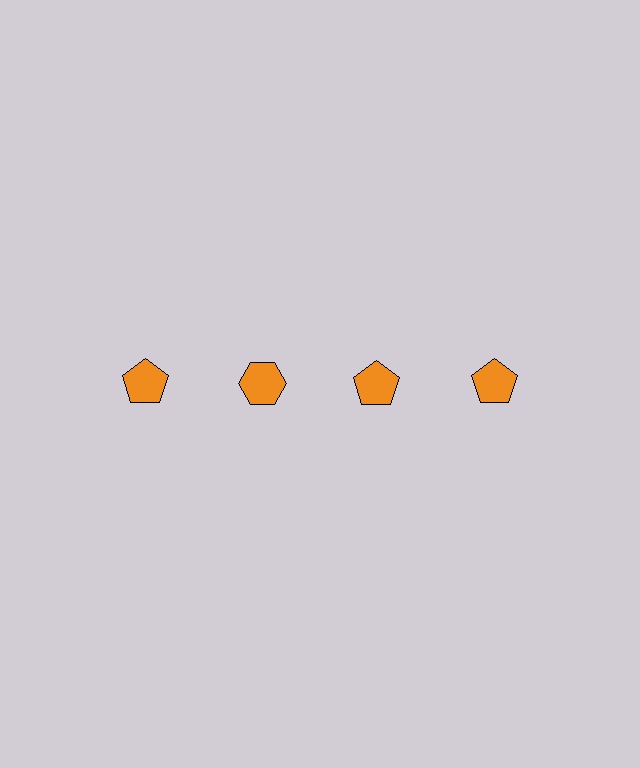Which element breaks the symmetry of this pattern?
The orange hexagon in the top row, second from left column breaks the symmetry. All other shapes are orange pentagons.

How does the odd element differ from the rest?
It has a different shape: hexagon instead of pentagon.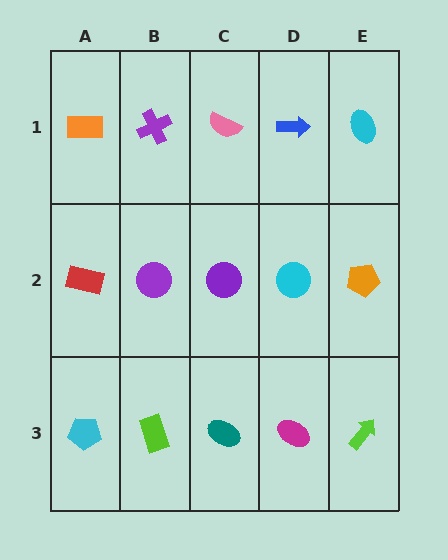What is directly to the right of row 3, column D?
A lime arrow.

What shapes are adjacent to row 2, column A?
An orange rectangle (row 1, column A), a cyan pentagon (row 3, column A), a purple circle (row 2, column B).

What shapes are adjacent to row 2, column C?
A pink semicircle (row 1, column C), a teal ellipse (row 3, column C), a purple circle (row 2, column B), a cyan circle (row 2, column D).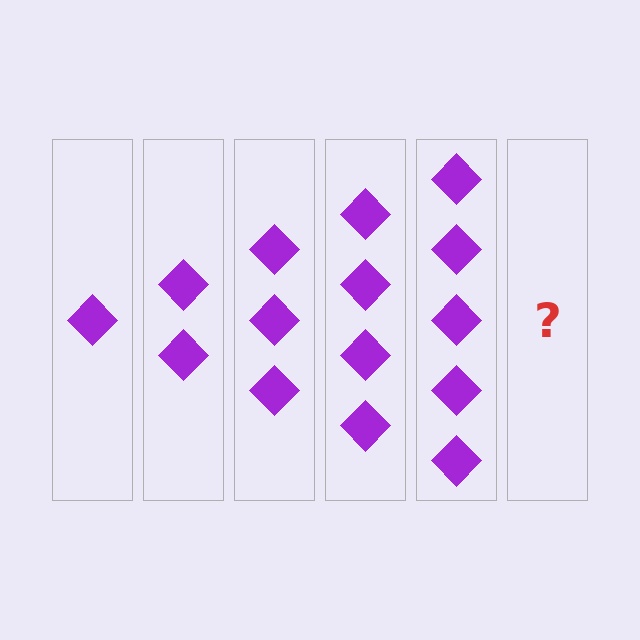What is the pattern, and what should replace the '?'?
The pattern is that each step adds one more diamond. The '?' should be 6 diamonds.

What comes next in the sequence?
The next element should be 6 diamonds.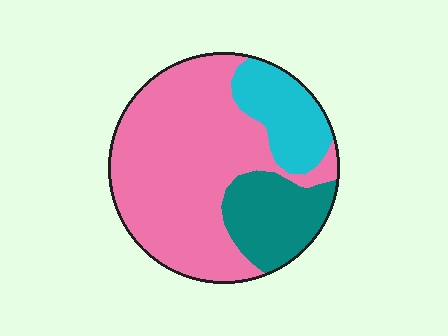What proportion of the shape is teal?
Teal takes up between a sixth and a third of the shape.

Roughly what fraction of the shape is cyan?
Cyan takes up about one sixth (1/6) of the shape.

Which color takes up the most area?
Pink, at roughly 65%.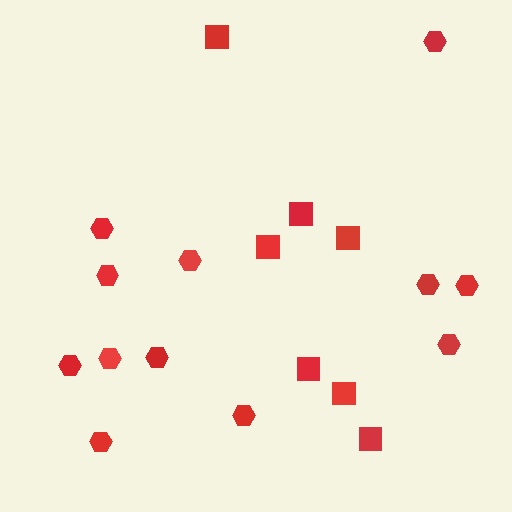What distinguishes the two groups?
There are 2 groups: one group of hexagons (12) and one group of squares (7).